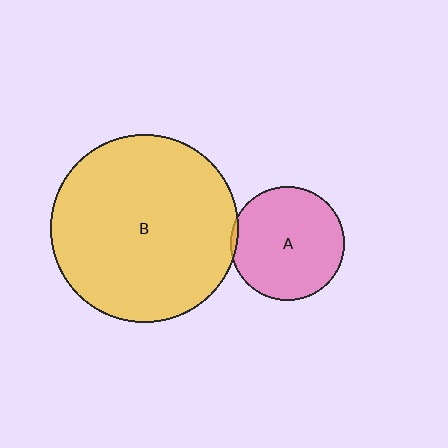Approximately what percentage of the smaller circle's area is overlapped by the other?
Approximately 5%.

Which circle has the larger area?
Circle B (yellow).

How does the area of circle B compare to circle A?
Approximately 2.7 times.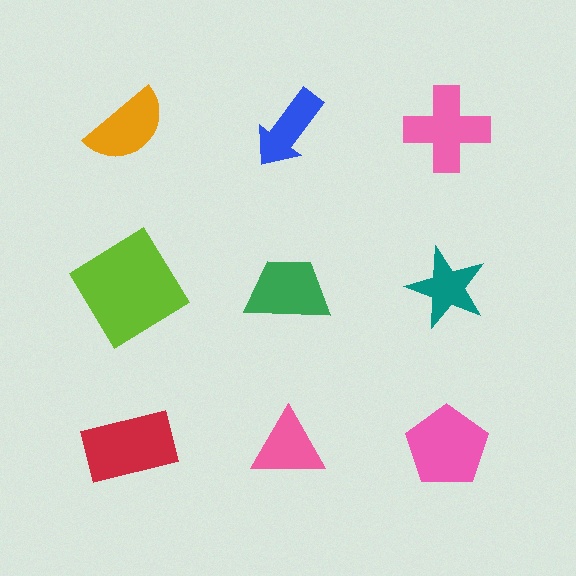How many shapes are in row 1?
3 shapes.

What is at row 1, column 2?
A blue arrow.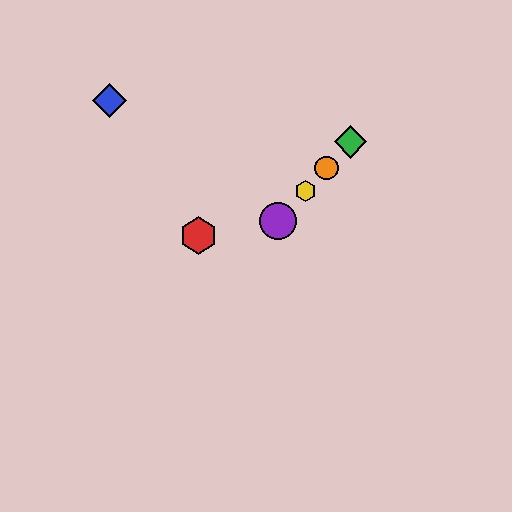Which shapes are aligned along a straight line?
The green diamond, the yellow hexagon, the purple circle, the orange circle are aligned along a straight line.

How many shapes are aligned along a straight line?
4 shapes (the green diamond, the yellow hexagon, the purple circle, the orange circle) are aligned along a straight line.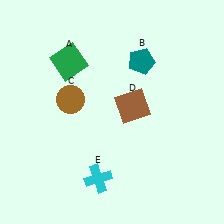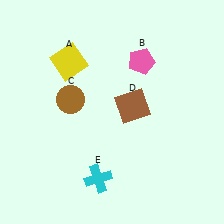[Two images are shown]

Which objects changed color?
A changed from green to yellow. B changed from teal to pink.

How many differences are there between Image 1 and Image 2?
There are 2 differences between the two images.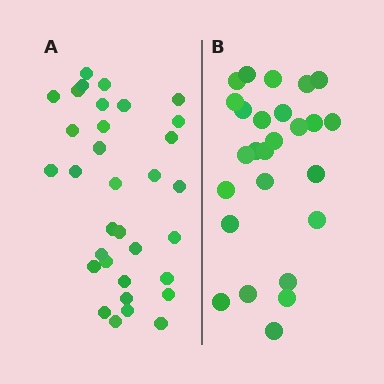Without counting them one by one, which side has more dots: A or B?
Region A (the left region) has more dots.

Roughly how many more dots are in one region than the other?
Region A has roughly 8 or so more dots than region B.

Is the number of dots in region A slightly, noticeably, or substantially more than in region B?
Region A has noticeably more, but not dramatically so. The ratio is roughly 1.3 to 1.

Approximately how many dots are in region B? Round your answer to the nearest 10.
About 30 dots. (The exact count is 26, which rounds to 30.)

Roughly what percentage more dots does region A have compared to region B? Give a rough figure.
About 25% more.